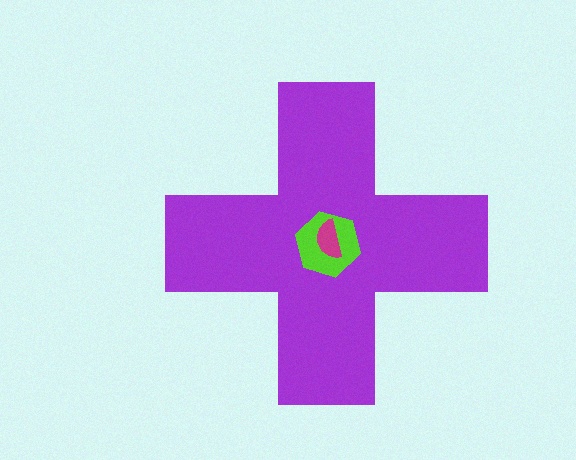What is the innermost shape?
The magenta semicircle.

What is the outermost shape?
The purple cross.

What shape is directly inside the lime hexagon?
The magenta semicircle.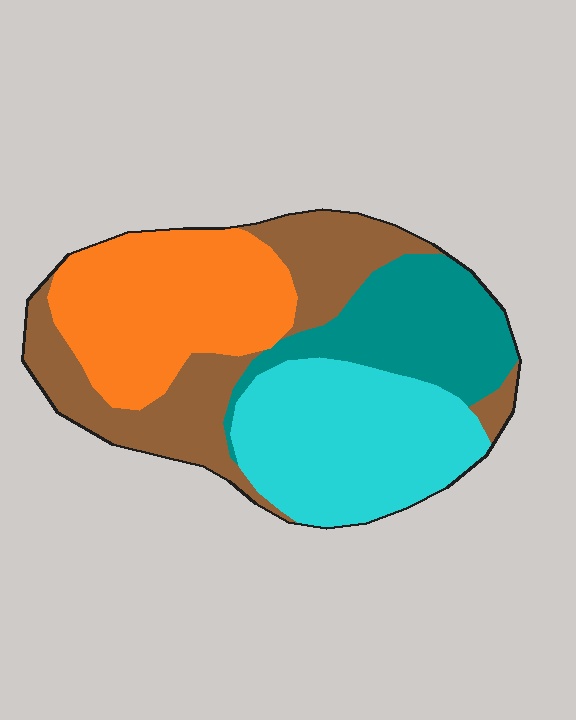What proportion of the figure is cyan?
Cyan takes up about one quarter (1/4) of the figure.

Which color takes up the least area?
Teal, at roughly 20%.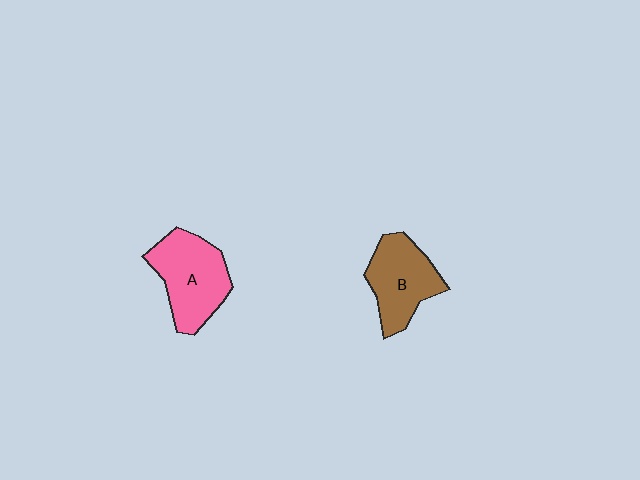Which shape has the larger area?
Shape A (pink).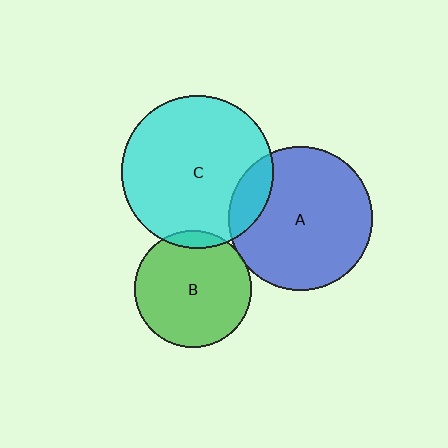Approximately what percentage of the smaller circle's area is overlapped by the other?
Approximately 5%.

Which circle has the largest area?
Circle C (cyan).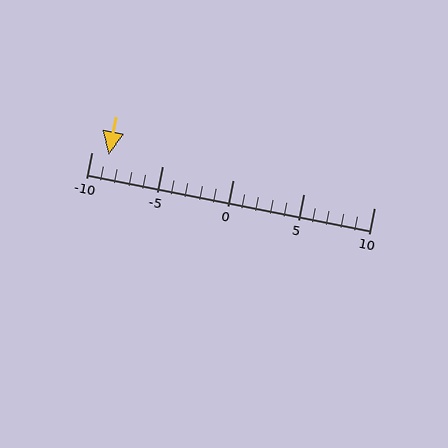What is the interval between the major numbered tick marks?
The major tick marks are spaced 5 units apart.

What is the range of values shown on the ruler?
The ruler shows values from -10 to 10.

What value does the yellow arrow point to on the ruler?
The yellow arrow points to approximately -9.